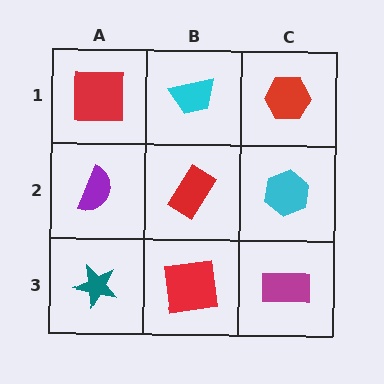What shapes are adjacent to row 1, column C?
A cyan hexagon (row 2, column C), a cyan trapezoid (row 1, column B).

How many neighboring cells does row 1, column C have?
2.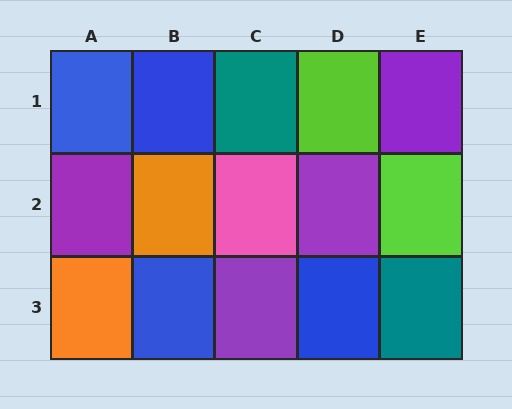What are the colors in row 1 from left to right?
Blue, blue, teal, lime, purple.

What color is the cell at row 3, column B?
Blue.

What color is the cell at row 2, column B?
Orange.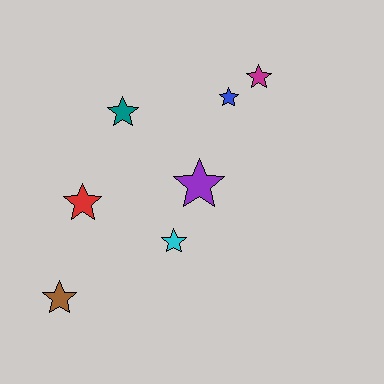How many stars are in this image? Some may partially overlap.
There are 7 stars.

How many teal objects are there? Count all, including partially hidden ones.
There is 1 teal object.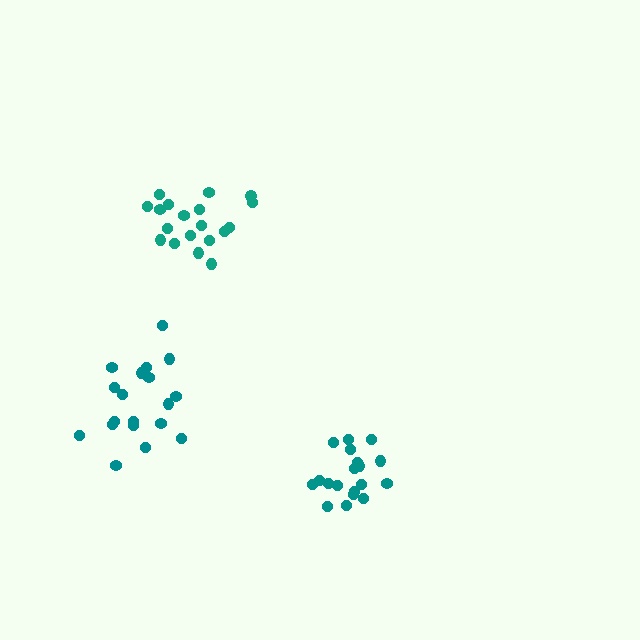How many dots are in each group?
Group 1: 19 dots, Group 2: 19 dots, Group 3: 19 dots (57 total).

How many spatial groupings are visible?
There are 3 spatial groupings.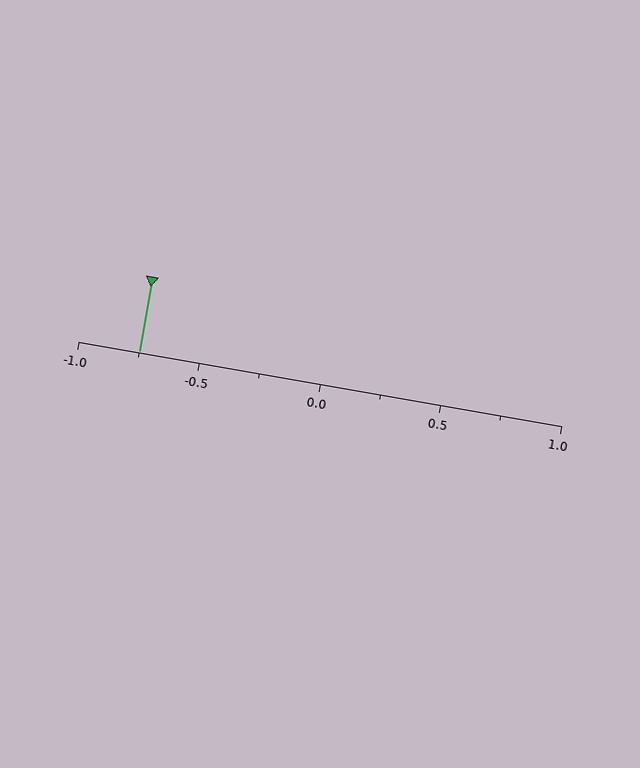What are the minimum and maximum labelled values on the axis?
The axis runs from -1.0 to 1.0.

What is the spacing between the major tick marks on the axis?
The major ticks are spaced 0.5 apart.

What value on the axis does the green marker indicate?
The marker indicates approximately -0.75.